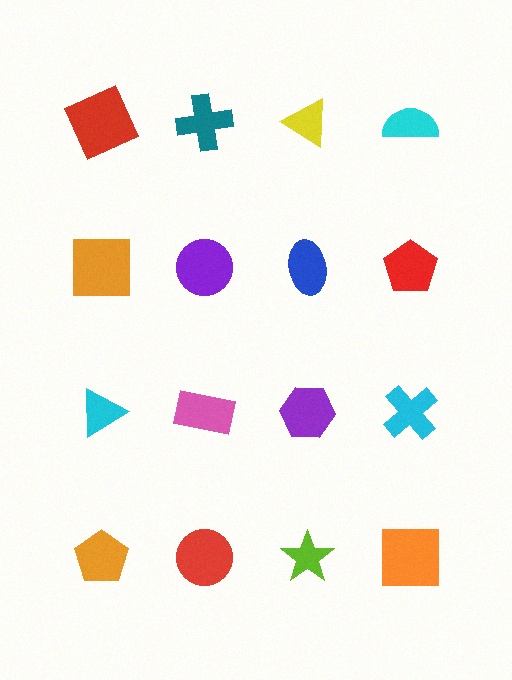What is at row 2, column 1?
An orange square.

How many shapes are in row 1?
4 shapes.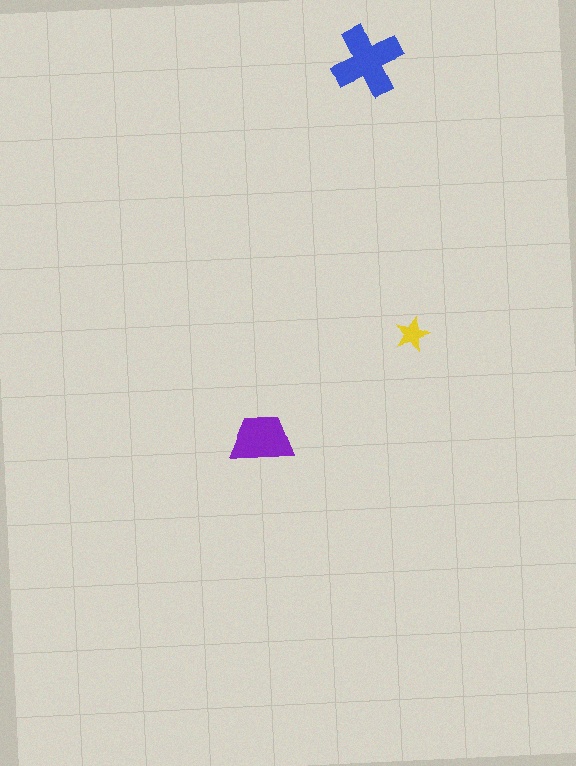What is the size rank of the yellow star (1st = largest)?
3rd.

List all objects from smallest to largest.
The yellow star, the purple trapezoid, the blue cross.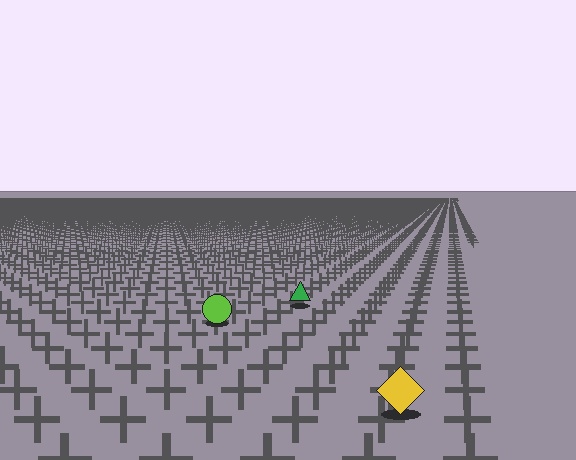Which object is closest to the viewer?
The yellow diamond is closest. The texture marks near it are larger and more spread out.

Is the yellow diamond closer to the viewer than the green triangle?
Yes. The yellow diamond is closer — you can tell from the texture gradient: the ground texture is coarser near it.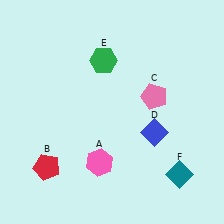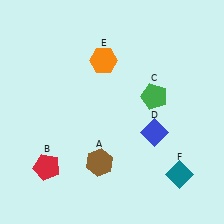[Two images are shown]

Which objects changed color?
A changed from pink to brown. C changed from pink to green. E changed from green to orange.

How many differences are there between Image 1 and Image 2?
There are 3 differences between the two images.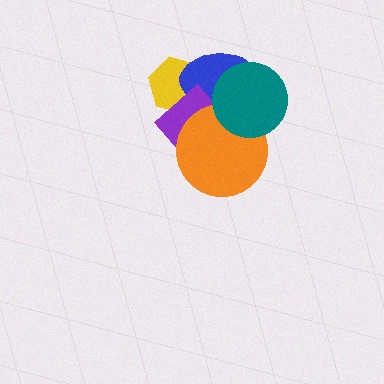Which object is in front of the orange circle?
The teal circle is in front of the orange circle.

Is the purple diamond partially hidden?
Yes, it is partially covered by another shape.